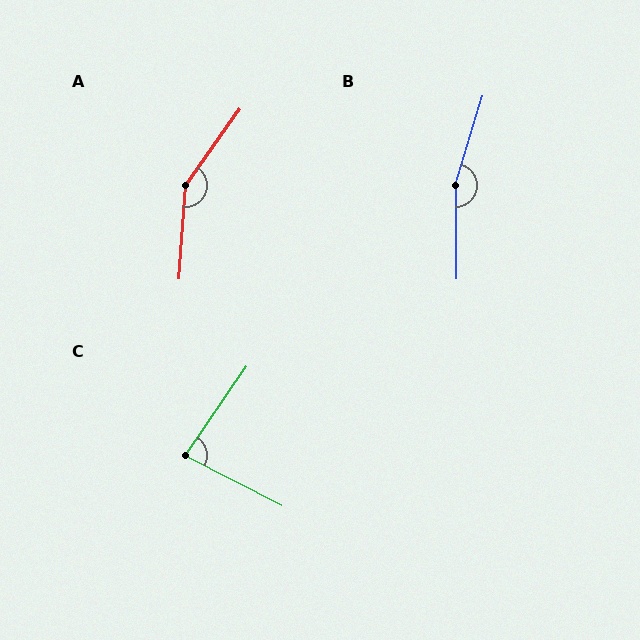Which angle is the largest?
B, at approximately 163 degrees.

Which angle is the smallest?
C, at approximately 82 degrees.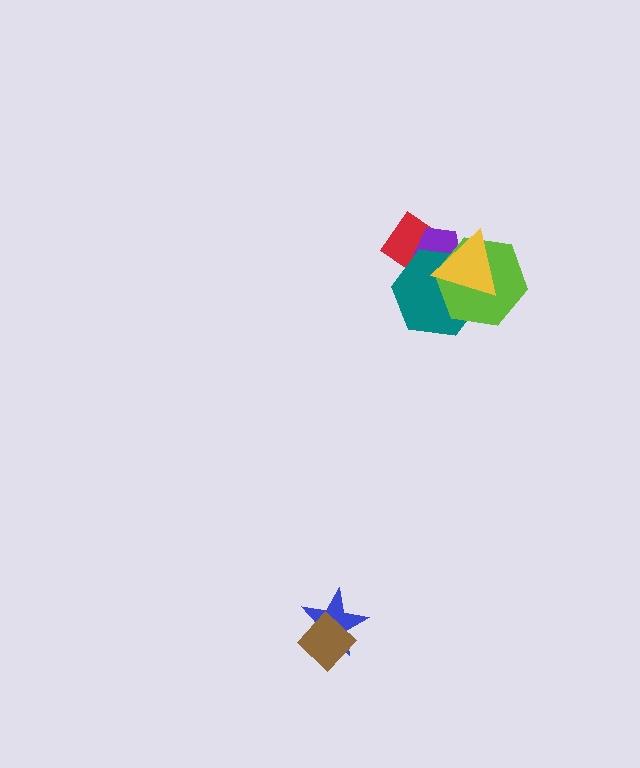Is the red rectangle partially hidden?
Yes, it is partially covered by another shape.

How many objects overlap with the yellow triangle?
4 objects overlap with the yellow triangle.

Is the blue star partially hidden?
Yes, it is partially covered by another shape.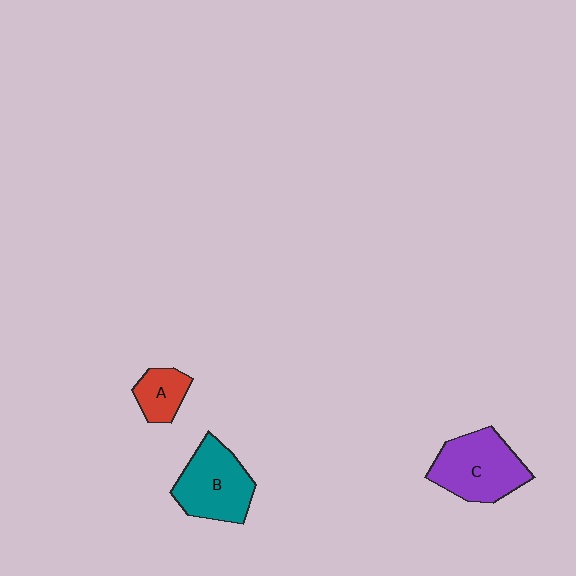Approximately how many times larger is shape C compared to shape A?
Approximately 2.2 times.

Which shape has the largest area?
Shape C (purple).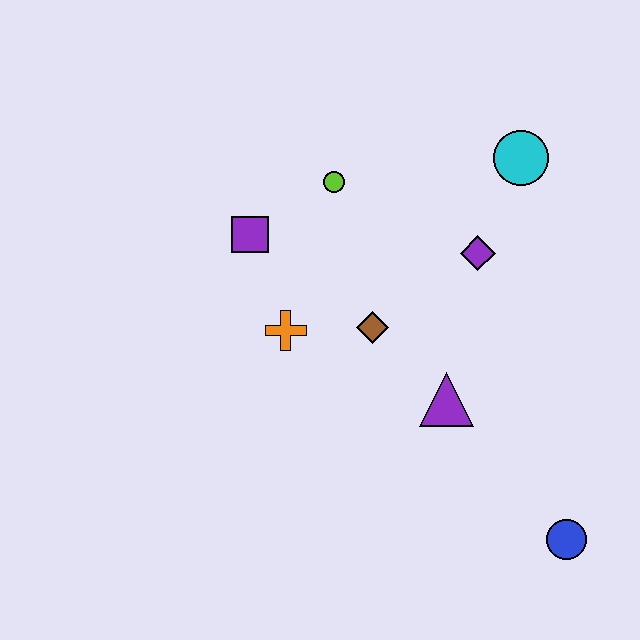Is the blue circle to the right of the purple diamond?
Yes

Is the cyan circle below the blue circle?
No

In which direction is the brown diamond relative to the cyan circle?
The brown diamond is below the cyan circle.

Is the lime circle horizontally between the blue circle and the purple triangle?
No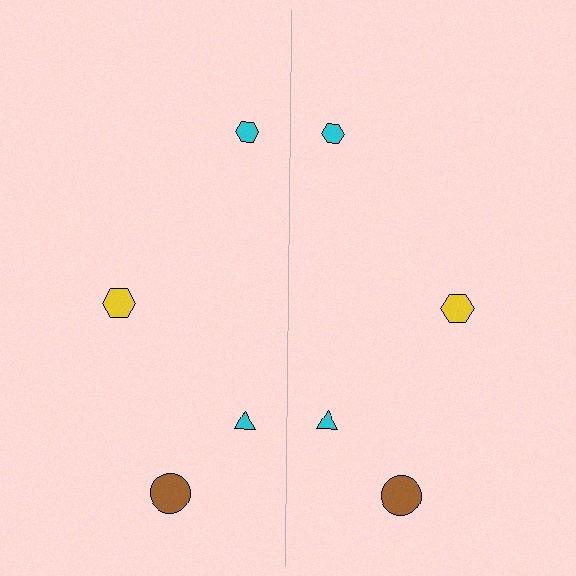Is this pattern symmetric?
Yes, this pattern has bilateral (reflection) symmetry.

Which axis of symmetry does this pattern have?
The pattern has a vertical axis of symmetry running through the center of the image.